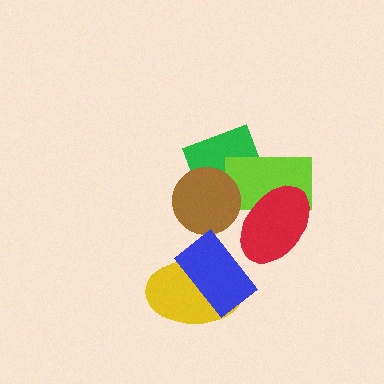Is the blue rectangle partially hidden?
No, no other shape covers it.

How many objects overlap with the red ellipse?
1 object overlaps with the red ellipse.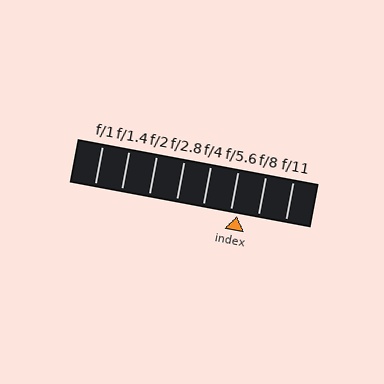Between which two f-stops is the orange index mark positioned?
The index mark is between f/5.6 and f/8.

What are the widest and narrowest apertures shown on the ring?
The widest aperture shown is f/1 and the narrowest is f/11.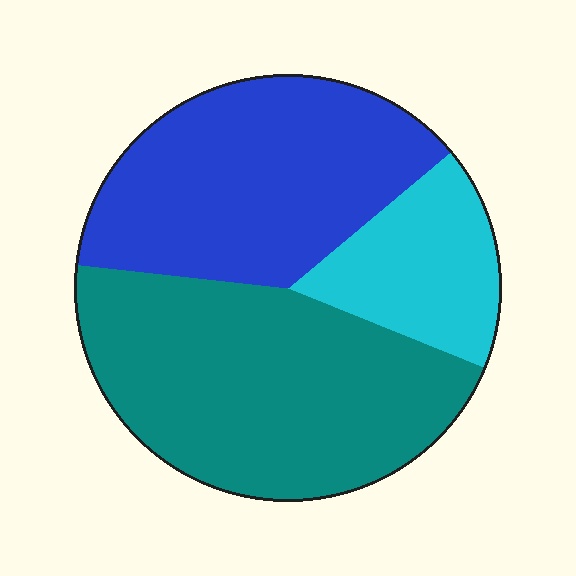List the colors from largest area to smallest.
From largest to smallest: teal, blue, cyan.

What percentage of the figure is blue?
Blue covers 37% of the figure.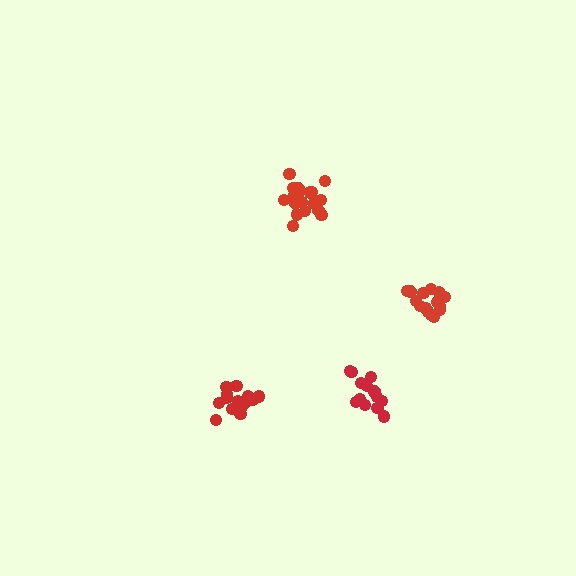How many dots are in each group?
Group 1: 14 dots, Group 2: 20 dots, Group 3: 15 dots, Group 4: 17 dots (66 total).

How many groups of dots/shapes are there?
There are 4 groups.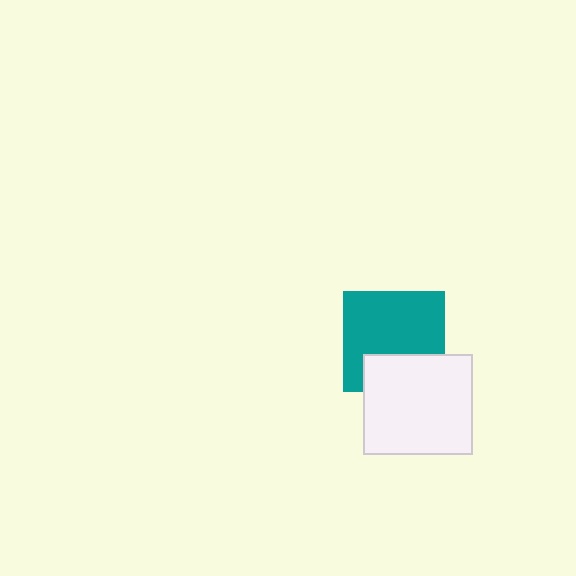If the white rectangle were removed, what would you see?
You would see the complete teal square.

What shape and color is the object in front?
The object in front is a white rectangle.